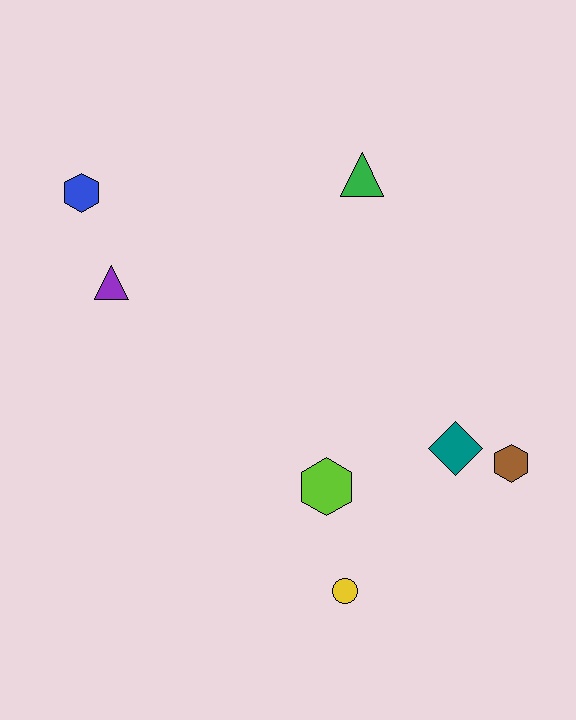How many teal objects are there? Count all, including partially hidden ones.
There is 1 teal object.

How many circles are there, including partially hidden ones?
There is 1 circle.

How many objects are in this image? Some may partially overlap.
There are 7 objects.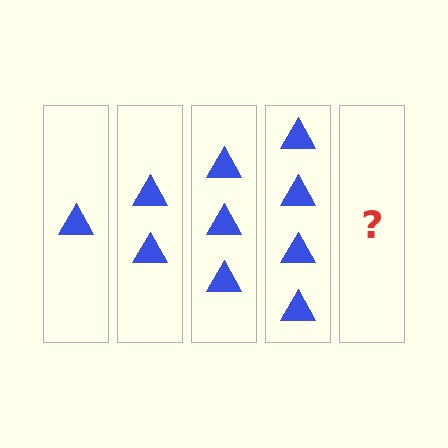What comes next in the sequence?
The next element should be 5 triangles.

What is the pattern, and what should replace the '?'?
The pattern is that each step adds one more triangle. The '?' should be 5 triangles.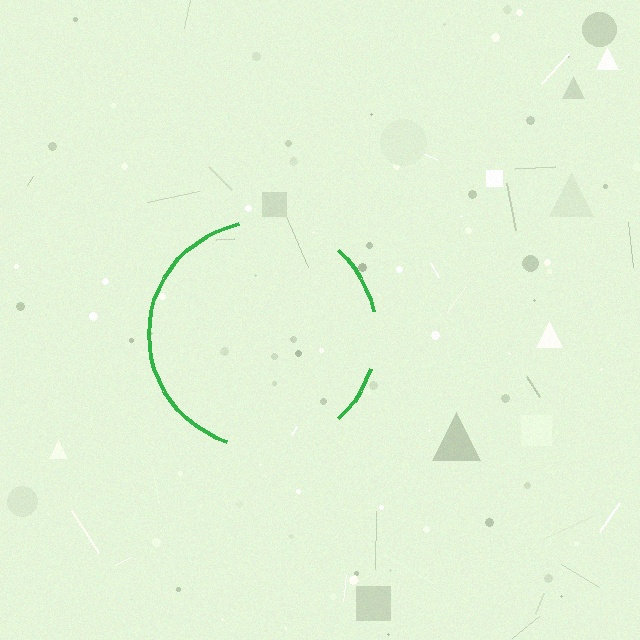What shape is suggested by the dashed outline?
The dashed outline suggests a circle.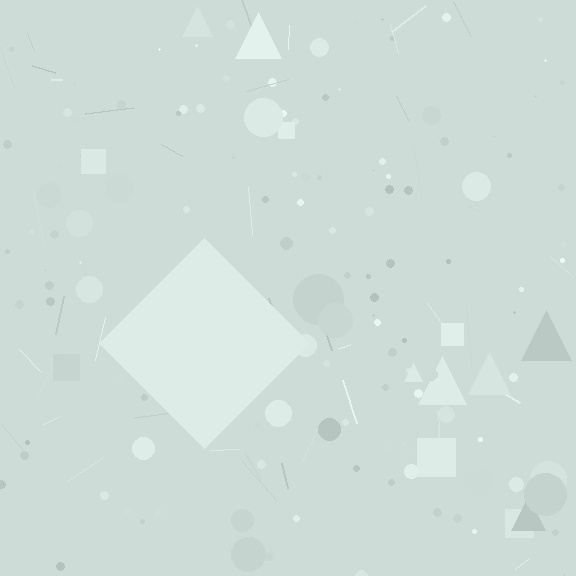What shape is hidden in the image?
A diamond is hidden in the image.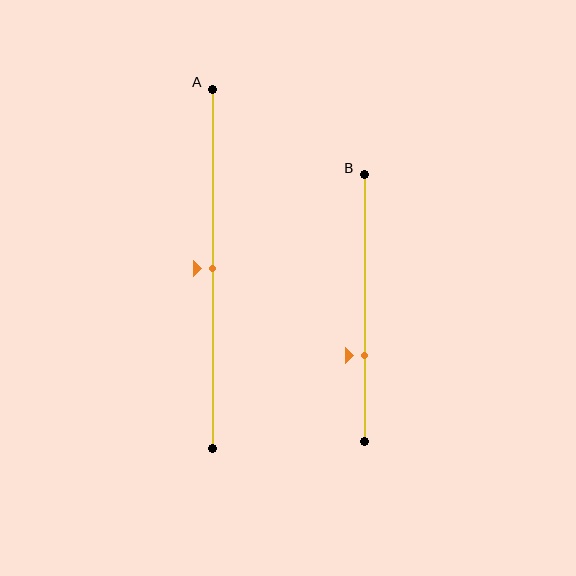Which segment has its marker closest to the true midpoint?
Segment A has its marker closest to the true midpoint.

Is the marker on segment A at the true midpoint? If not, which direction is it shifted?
Yes, the marker on segment A is at the true midpoint.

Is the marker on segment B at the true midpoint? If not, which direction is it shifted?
No, the marker on segment B is shifted downward by about 18% of the segment length.